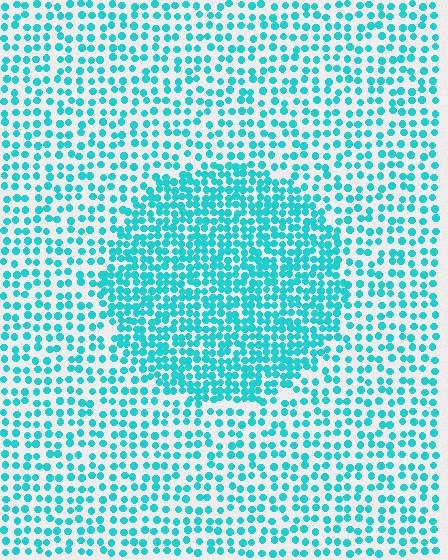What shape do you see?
I see a circle.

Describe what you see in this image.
The image contains small cyan elements arranged at two different densities. A circle-shaped region is visible where the elements are more densely packed than the surrounding area.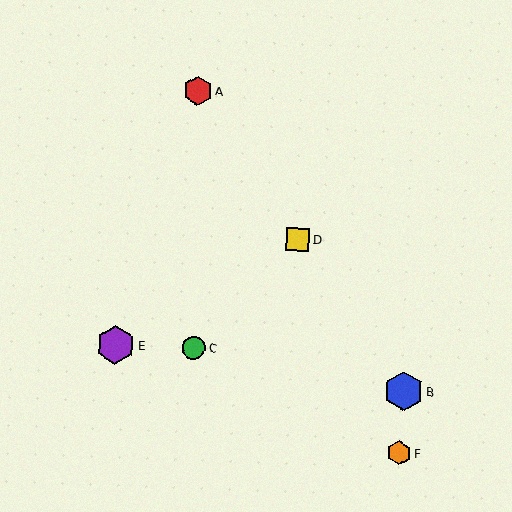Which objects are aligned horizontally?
Objects C, E are aligned horizontally.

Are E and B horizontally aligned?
No, E is at y≈345 and B is at y≈391.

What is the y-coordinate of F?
Object F is at y≈453.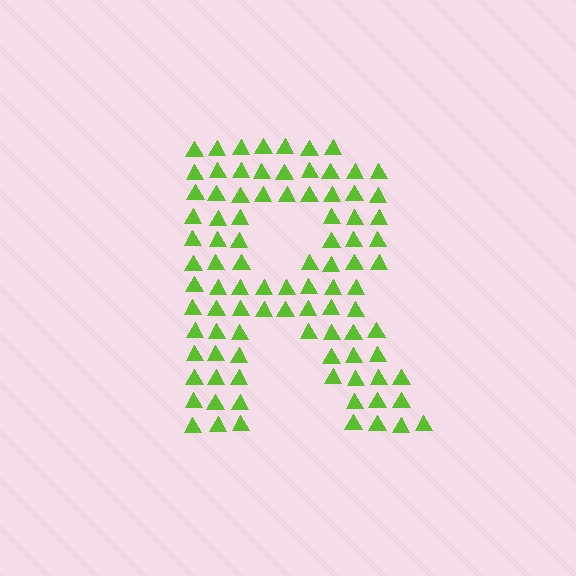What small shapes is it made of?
It is made of small triangles.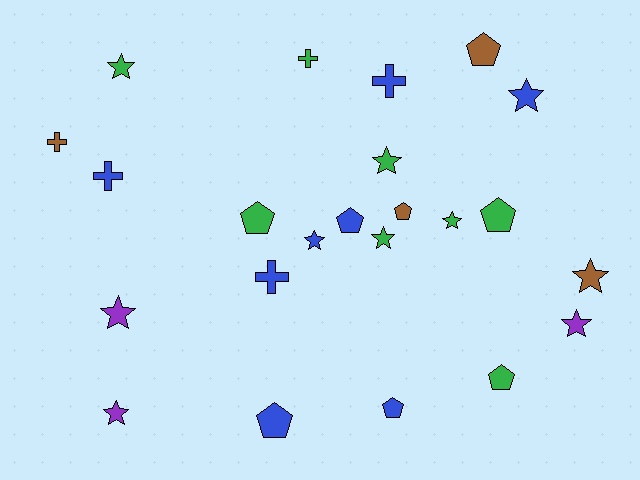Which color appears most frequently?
Blue, with 8 objects.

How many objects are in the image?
There are 23 objects.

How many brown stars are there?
There is 1 brown star.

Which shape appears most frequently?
Star, with 10 objects.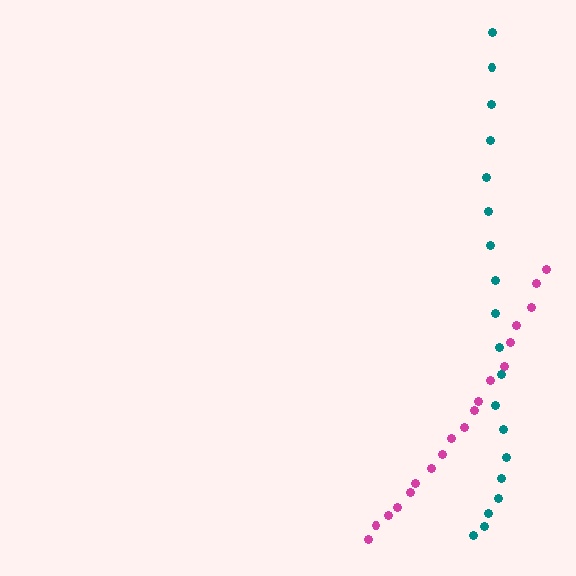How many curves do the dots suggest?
There are 2 distinct paths.